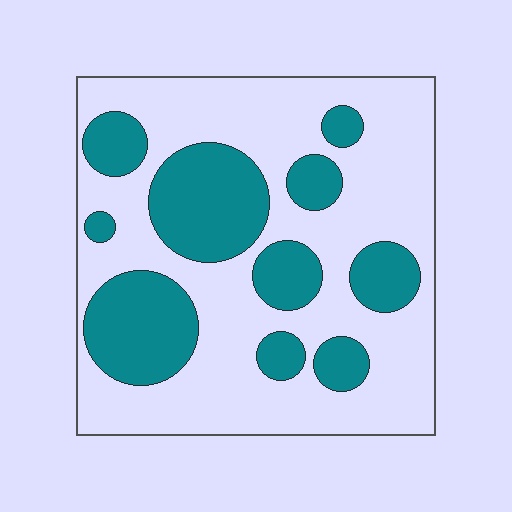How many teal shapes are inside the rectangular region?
10.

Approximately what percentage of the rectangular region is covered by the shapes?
Approximately 35%.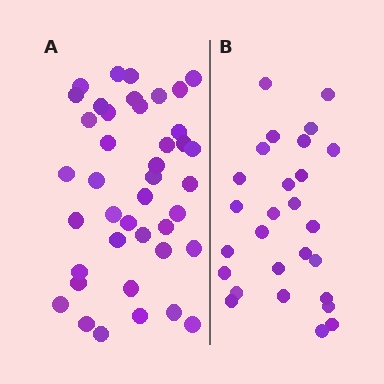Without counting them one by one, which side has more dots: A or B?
Region A (the left region) has more dots.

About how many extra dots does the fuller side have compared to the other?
Region A has approximately 15 more dots than region B.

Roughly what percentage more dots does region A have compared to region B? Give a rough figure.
About 50% more.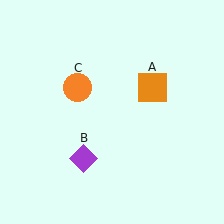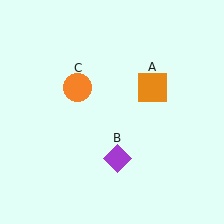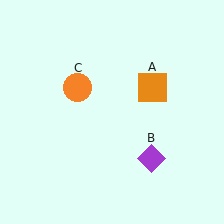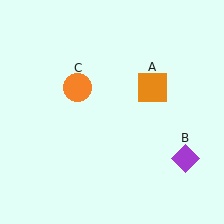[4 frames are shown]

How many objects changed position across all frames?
1 object changed position: purple diamond (object B).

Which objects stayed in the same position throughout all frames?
Orange square (object A) and orange circle (object C) remained stationary.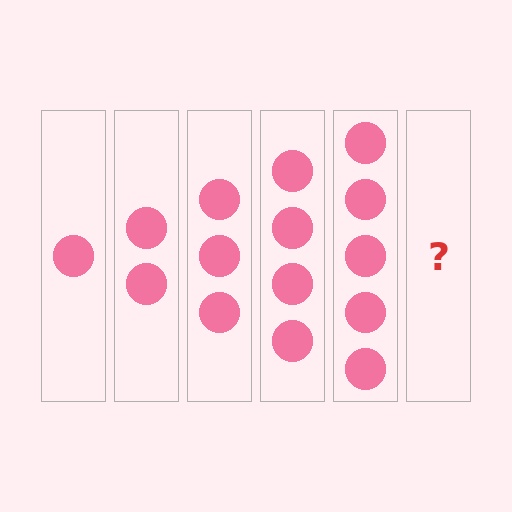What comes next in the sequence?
The next element should be 6 circles.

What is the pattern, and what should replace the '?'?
The pattern is that each step adds one more circle. The '?' should be 6 circles.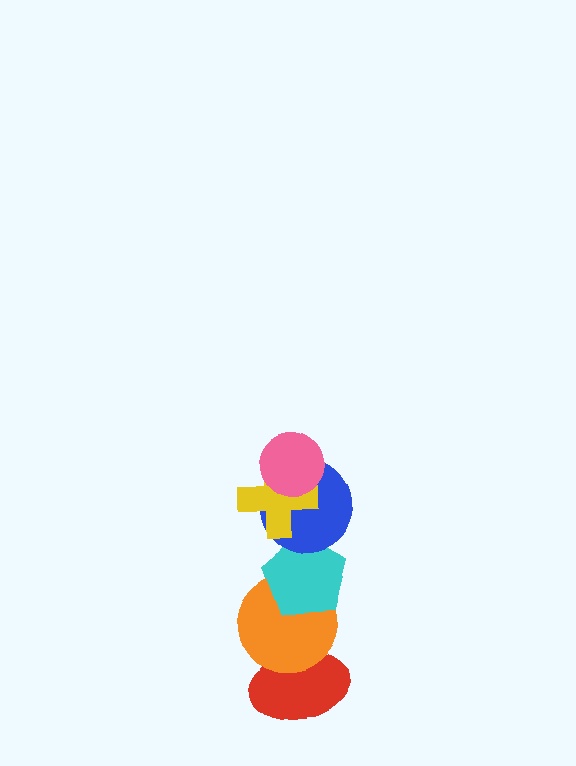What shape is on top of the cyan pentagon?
The blue circle is on top of the cyan pentagon.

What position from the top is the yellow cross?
The yellow cross is 2nd from the top.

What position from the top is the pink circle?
The pink circle is 1st from the top.